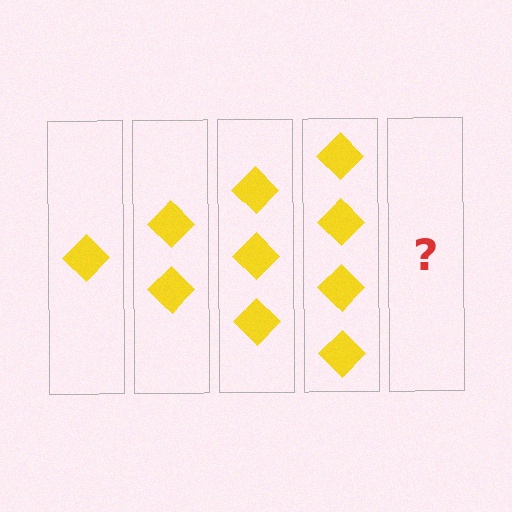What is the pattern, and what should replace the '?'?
The pattern is that each step adds one more diamond. The '?' should be 5 diamonds.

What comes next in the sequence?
The next element should be 5 diamonds.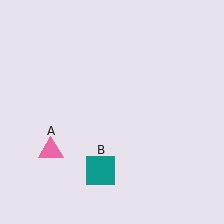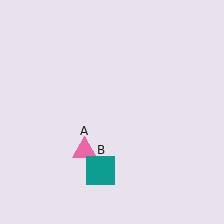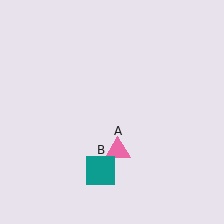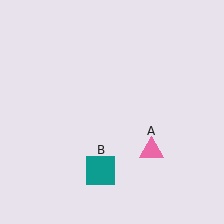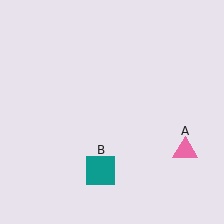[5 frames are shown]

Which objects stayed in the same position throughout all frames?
Teal square (object B) remained stationary.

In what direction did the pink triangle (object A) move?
The pink triangle (object A) moved right.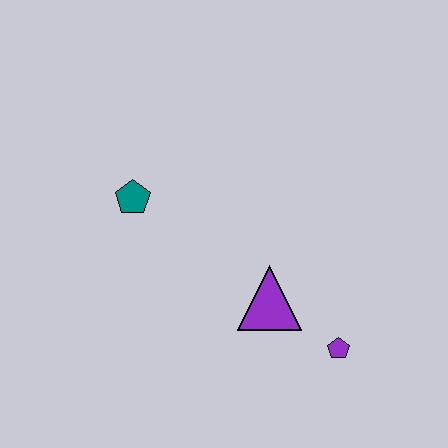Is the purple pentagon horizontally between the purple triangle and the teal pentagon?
No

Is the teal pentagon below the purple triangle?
No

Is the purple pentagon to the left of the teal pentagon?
No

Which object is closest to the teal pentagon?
The purple triangle is closest to the teal pentagon.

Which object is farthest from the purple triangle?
The teal pentagon is farthest from the purple triangle.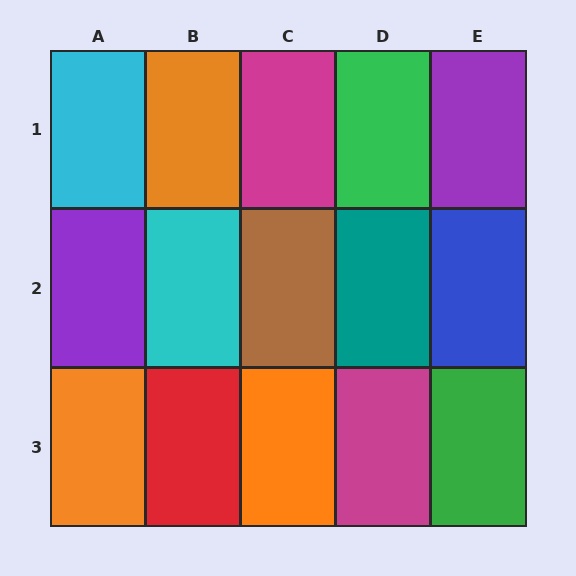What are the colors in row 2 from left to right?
Purple, cyan, brown, teal, blue.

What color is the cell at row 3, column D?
Magenta.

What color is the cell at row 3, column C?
Orange.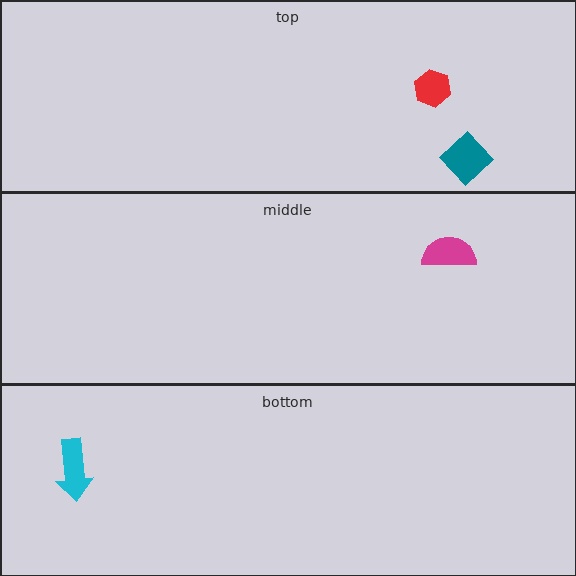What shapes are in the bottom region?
The cyan arrow.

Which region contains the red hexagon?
The top region.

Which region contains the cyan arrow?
The bottom region.